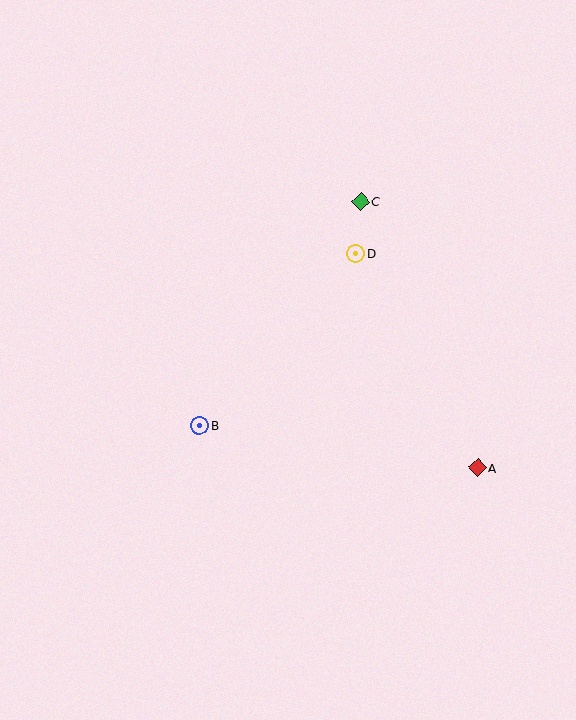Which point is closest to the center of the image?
Point B at (200, 425) is closest to the center.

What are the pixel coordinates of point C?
Point C is at (361, 201).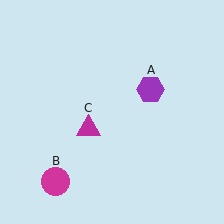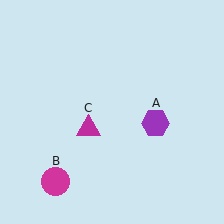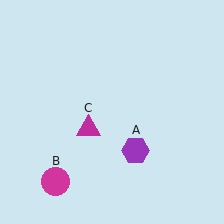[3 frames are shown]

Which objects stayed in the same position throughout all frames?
Magenta circle (object B) and magenta triangle (object C) remained stationary.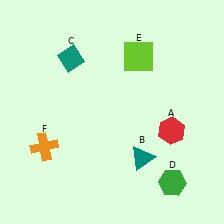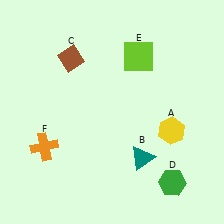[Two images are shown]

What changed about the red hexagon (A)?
In Image 1, A is red. In Image 2, it changed to yellow.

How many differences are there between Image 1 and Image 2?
There are 2 differences between the two images.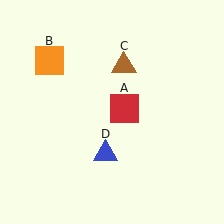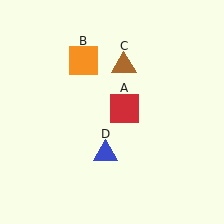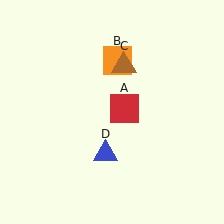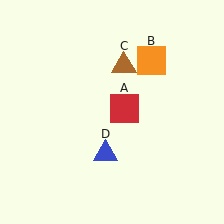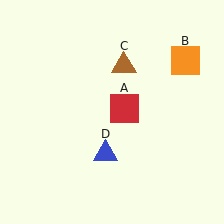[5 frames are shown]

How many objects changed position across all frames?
1 object changed position: orange square (object B).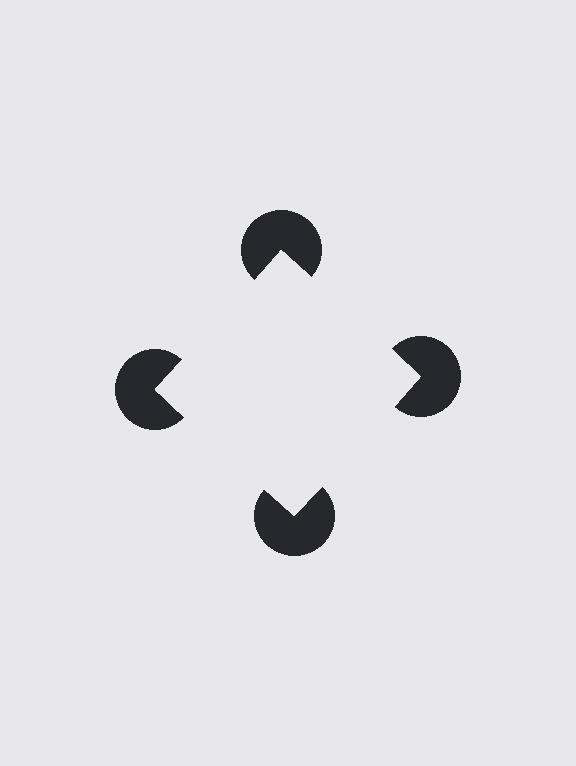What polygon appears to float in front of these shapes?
An illusory square — its edges are inferred from the aligned wedge cuts in the pac-man discs, not physically drawn.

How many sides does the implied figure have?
4 sides.